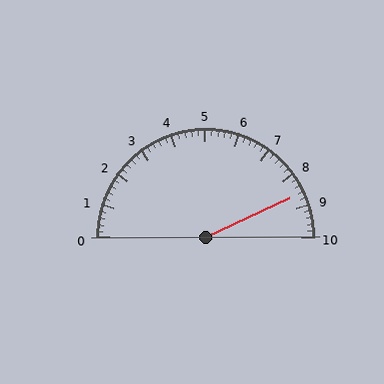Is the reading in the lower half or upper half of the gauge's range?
The reading is in the upper half of the range (0 to 10).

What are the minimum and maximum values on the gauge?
The gauge ranges from 0 to 10.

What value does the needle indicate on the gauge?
The needle indicates approximately 8.6.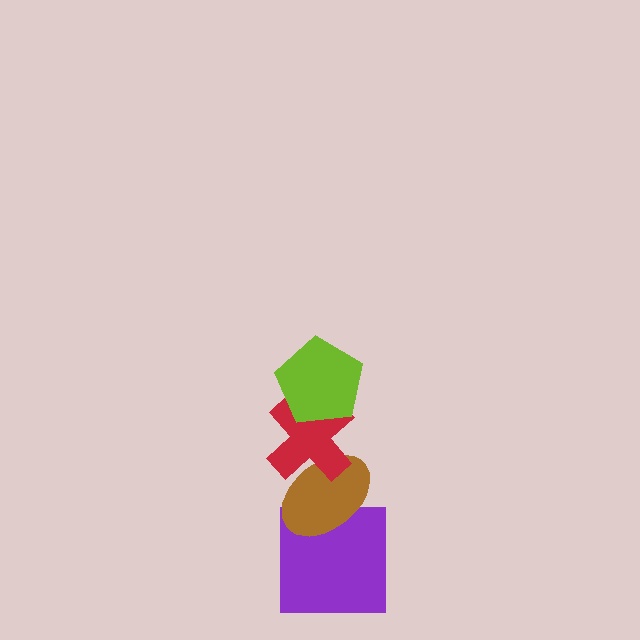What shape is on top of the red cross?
The lime pentagon is on top of the red cross.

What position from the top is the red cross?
The red cross is 2nd from the top.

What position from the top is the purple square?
The purple square is 4th from the top.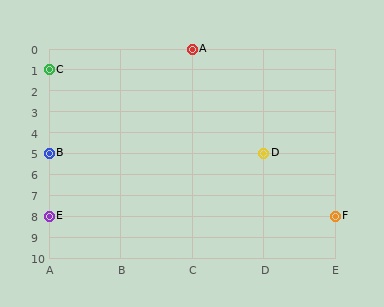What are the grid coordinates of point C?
Point C is at grid coordinates (A, 1).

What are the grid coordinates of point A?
Point A is at grid coordinates (C, 0).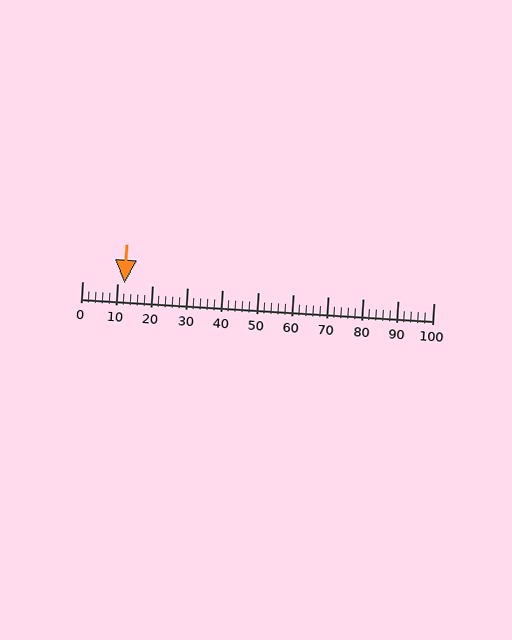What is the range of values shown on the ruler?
The ruler shows values from 0 to 100.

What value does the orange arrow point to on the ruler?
The orange arrow points to approximately 12.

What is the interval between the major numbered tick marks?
The major tick marks are spaced 10 units apart.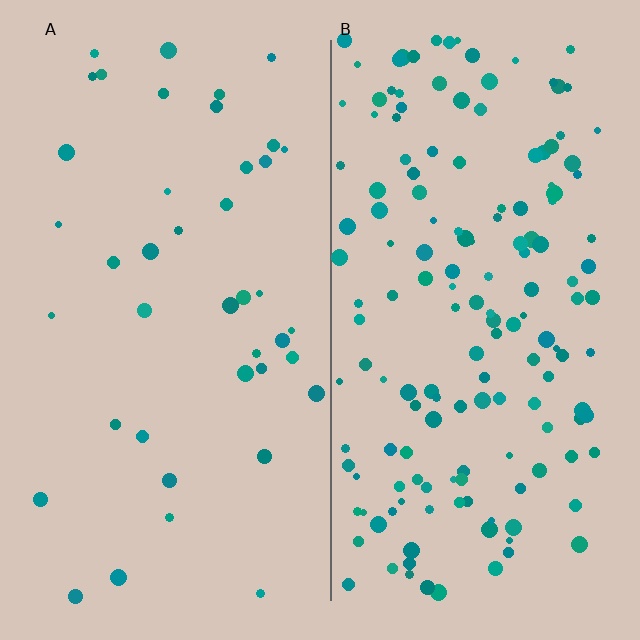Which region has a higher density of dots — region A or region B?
B (the right).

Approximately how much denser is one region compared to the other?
Approximately 3.8× — region B over region A.